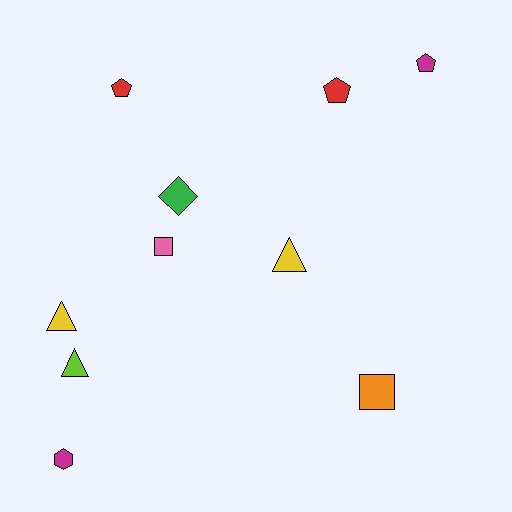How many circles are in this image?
There are no circles.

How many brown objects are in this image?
There are no brown objects.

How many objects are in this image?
There are 10 objects.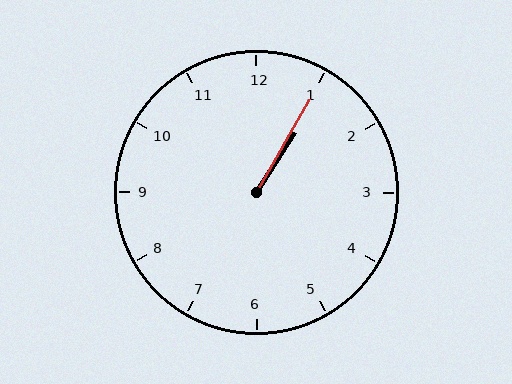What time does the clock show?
1:05.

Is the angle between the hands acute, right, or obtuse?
It is acute.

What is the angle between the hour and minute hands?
Approximately 2 degrees.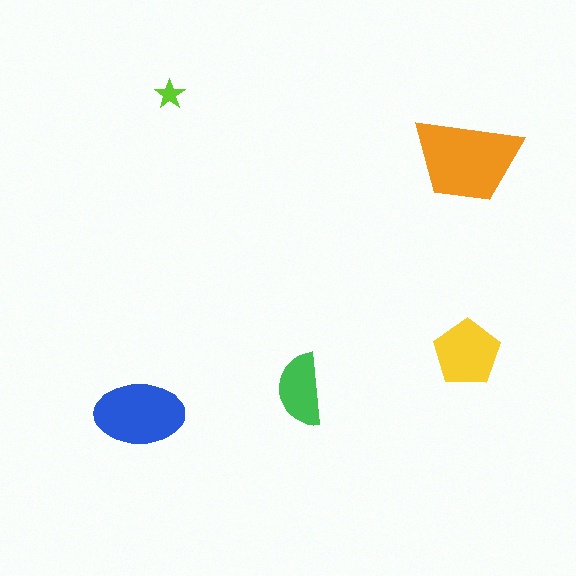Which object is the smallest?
The lime star.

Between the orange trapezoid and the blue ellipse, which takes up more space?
The orange trapezoid.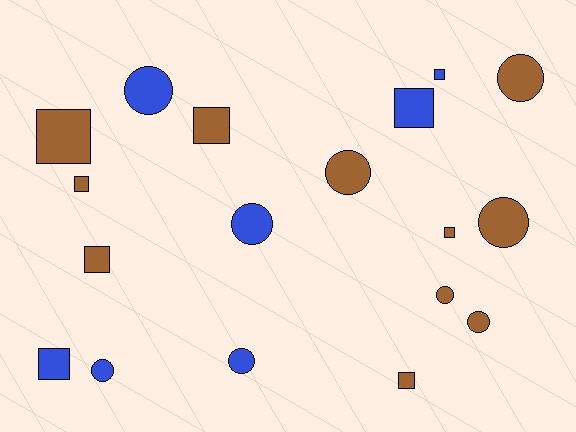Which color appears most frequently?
Brown, with 11 objects.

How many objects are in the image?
There are 18 objects.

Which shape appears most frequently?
Square, with 9 objects.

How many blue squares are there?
There are 3 blue squares.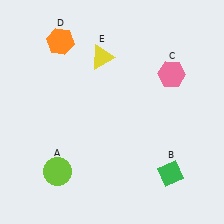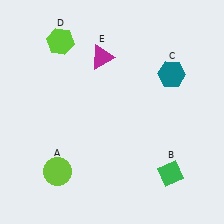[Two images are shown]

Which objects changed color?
C changed from pink to teal. D changed from orange to lime. E changed from yellow to magenta.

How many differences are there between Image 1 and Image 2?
There are 3 differences between the two images.